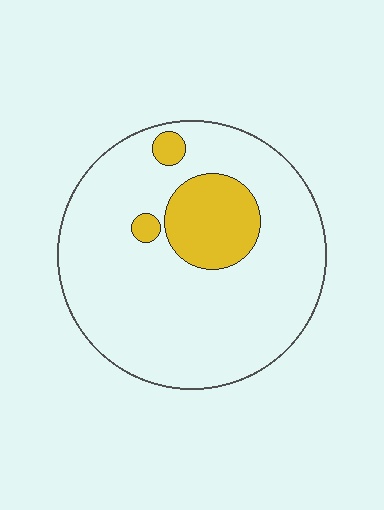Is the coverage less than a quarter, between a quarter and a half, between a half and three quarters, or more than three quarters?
Less than a quarter.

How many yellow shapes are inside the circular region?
3.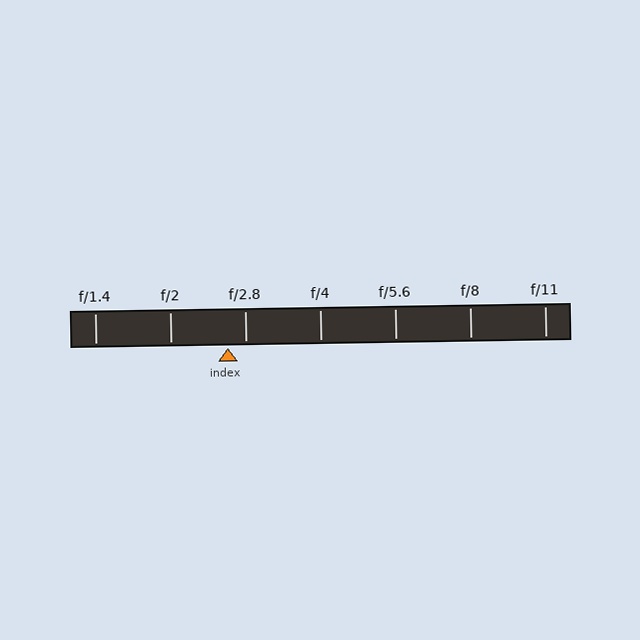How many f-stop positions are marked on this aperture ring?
There are 7 f-stop positions marked.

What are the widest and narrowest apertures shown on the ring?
The widest aperture shown is f/1.4 and the narrowest is f/11.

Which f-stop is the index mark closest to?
The index mark is closest to f/2.8.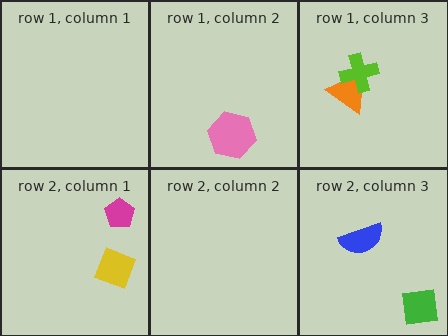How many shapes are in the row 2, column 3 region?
2.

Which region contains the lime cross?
The row 1, column 3 region.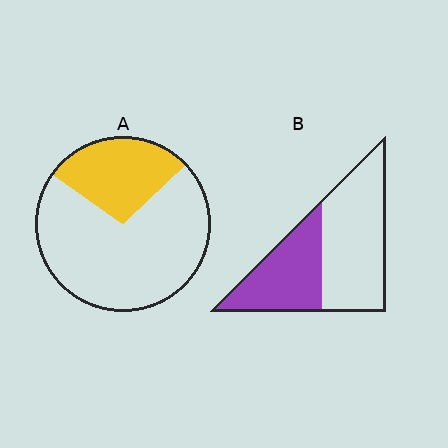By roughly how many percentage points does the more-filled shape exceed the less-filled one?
By roughly 10 percentage points (B over A).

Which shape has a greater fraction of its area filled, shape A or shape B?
Shape B.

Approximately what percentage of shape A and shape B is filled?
A is approximately 30% and B is approximately 40%.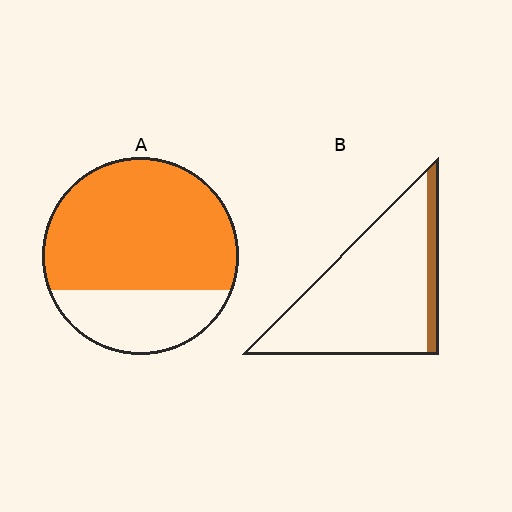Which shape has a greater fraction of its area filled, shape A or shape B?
Shape A.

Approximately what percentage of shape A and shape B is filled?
A is approximately 70% and B is approximately 10%.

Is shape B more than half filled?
No.